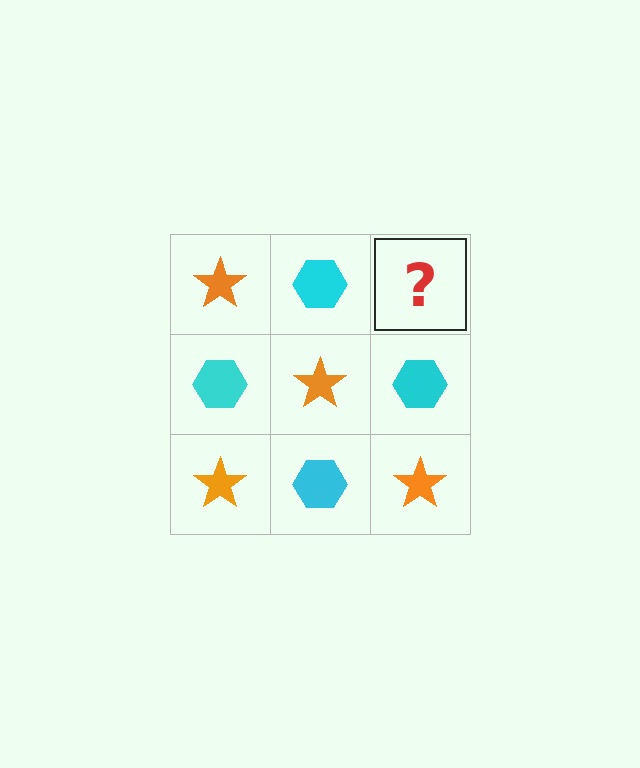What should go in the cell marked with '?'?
The missing cell should contain an orange star.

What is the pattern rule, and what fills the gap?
The rule is that it alternates orange star and cyan hexagon in a checkerboard pattern. The gap should be filled with an orange star.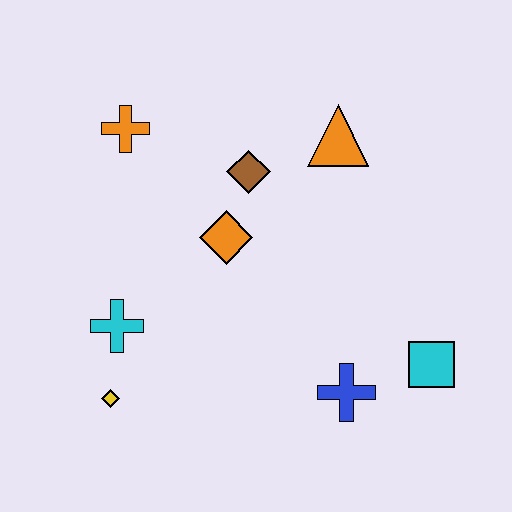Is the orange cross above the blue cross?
Yes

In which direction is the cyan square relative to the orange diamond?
The cyan square is to the right of the orange diamond.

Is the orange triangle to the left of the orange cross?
No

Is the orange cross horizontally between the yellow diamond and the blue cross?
Yes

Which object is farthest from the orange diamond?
The cyan square is farthest from the orange diamond.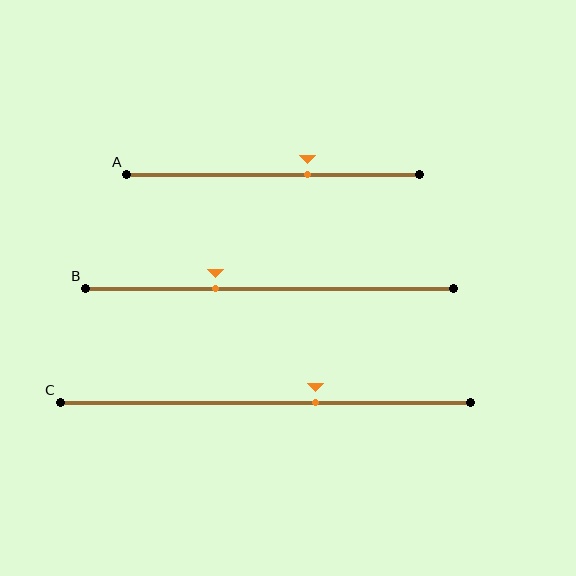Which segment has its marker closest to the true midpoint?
Segment A has its marker closest to the true midpoint.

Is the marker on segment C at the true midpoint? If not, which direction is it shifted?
No, the marker on segment C is shifted to the right by about 12% of the segment length.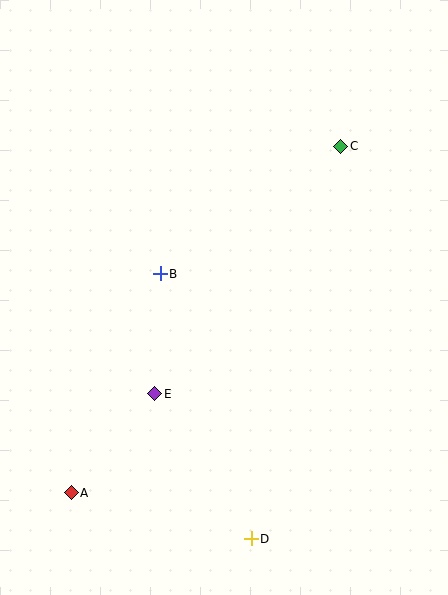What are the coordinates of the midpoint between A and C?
The midpoint between A and C is at (206, 320).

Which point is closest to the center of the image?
Point B at (160, 274) is closest to the center.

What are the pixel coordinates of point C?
Point C is at (341, 146).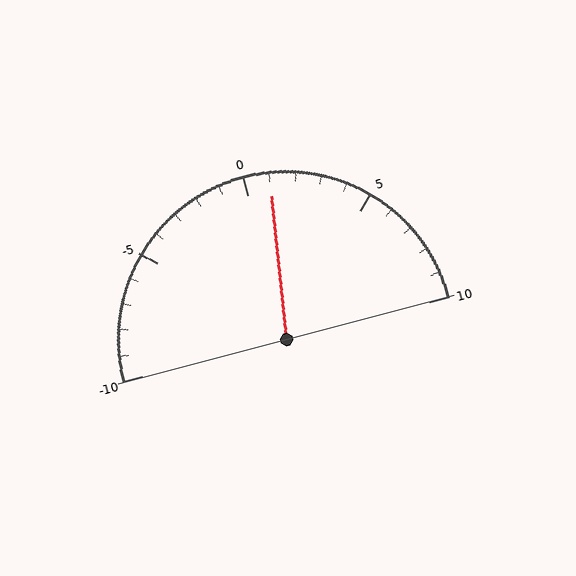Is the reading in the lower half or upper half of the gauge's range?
The reading is in the upper half of the range (-10 to 10).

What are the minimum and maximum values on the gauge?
The gauge ranges from -10 to 10.